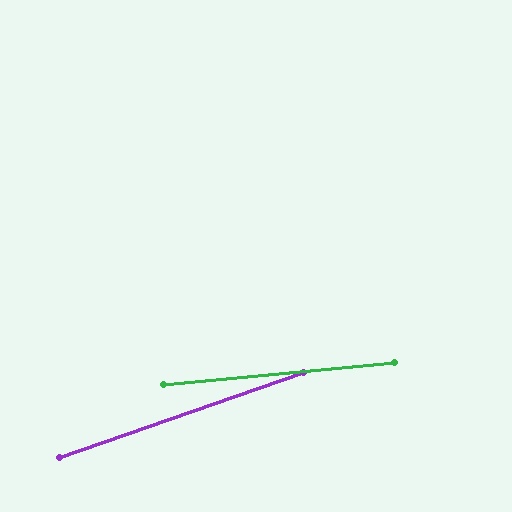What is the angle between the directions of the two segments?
Approximately 14 degrees.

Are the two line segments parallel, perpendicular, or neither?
Neither parallel nor perpendicular — they differ by about 14°.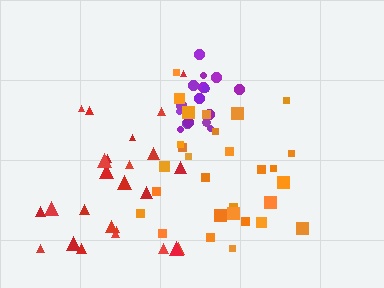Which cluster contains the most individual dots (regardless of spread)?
Orange (29).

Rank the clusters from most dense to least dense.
purple, orange, red.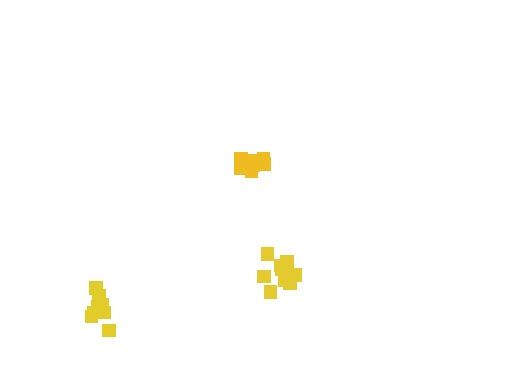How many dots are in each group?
Group 1: 11 dots, Group 2: 8 dots, Group 3: 12 dots (31 total).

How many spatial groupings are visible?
There are 3 spatial groupings.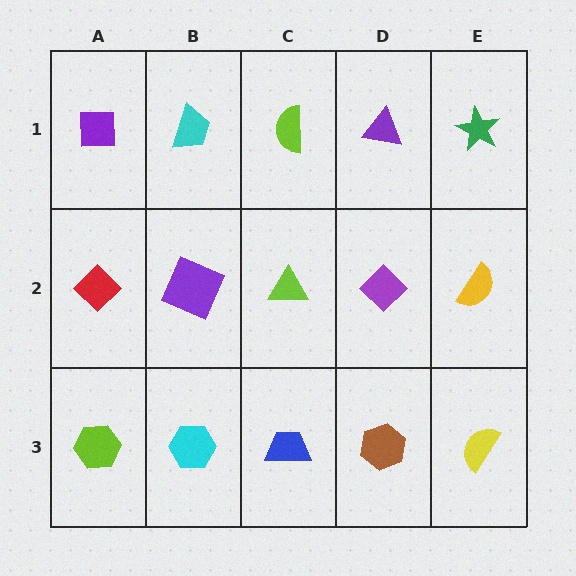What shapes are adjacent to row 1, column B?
A purple square (row 2, column B), a purple square (row 1, column A), a lime semicircle (row 1, column C).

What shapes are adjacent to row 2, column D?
A purple triangle (row 1, column D), a brown hexagon (row 3, column D), a lime triangle (row 2, column C), a yellow semicircle (row 2, column E).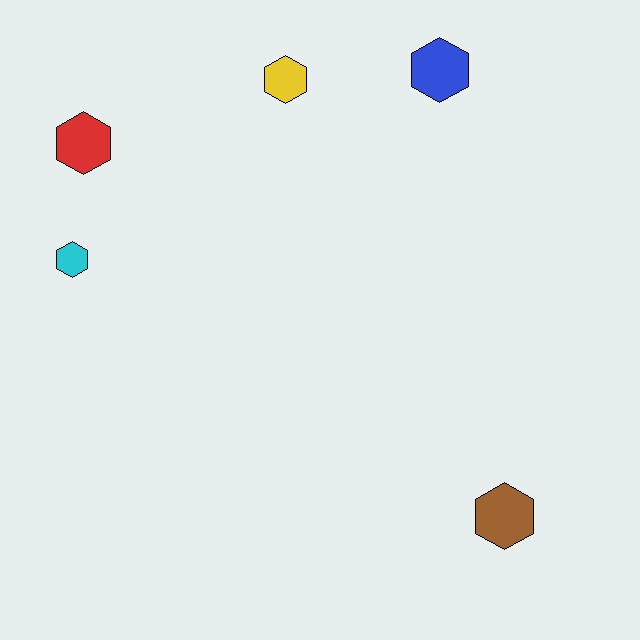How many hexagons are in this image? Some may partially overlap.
There are 5 hexagons.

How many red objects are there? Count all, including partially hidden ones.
There is 1 red object.